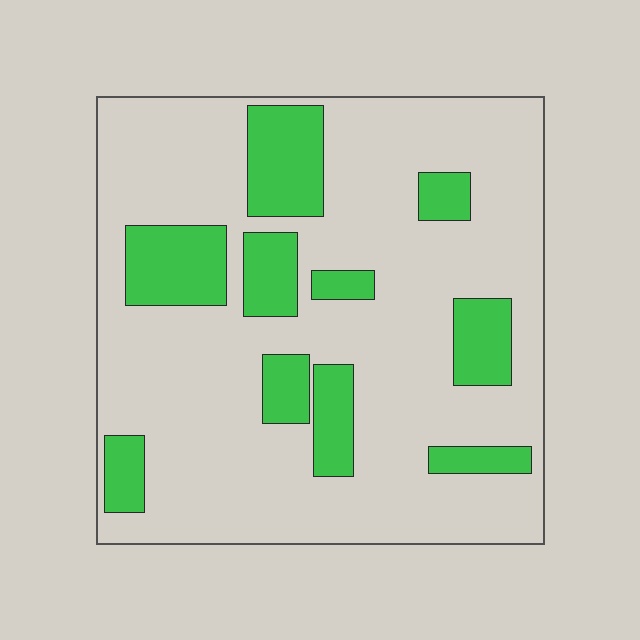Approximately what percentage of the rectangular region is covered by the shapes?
Approximately 25%.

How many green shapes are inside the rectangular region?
10.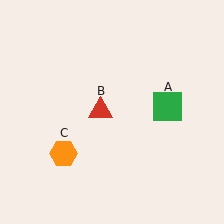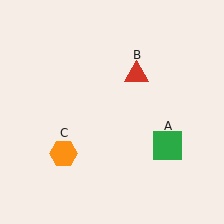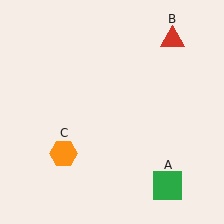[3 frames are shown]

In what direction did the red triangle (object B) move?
The red triangle (object B) moved up and to the right.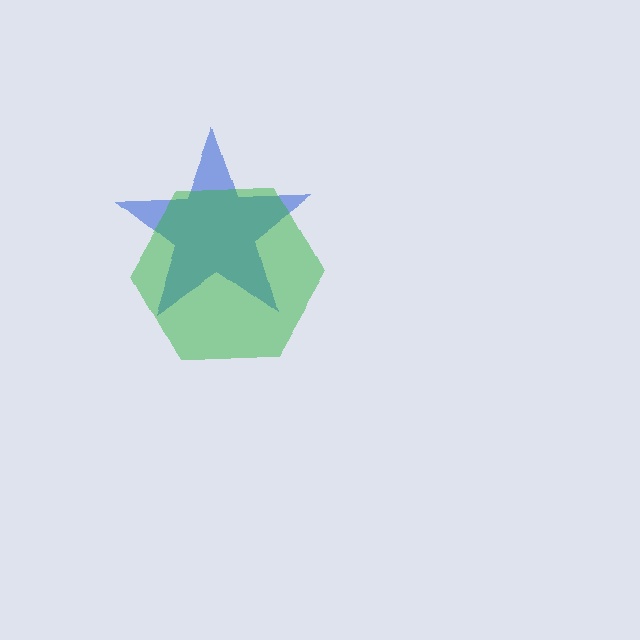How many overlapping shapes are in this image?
There are 2 overlapping shapes in the image.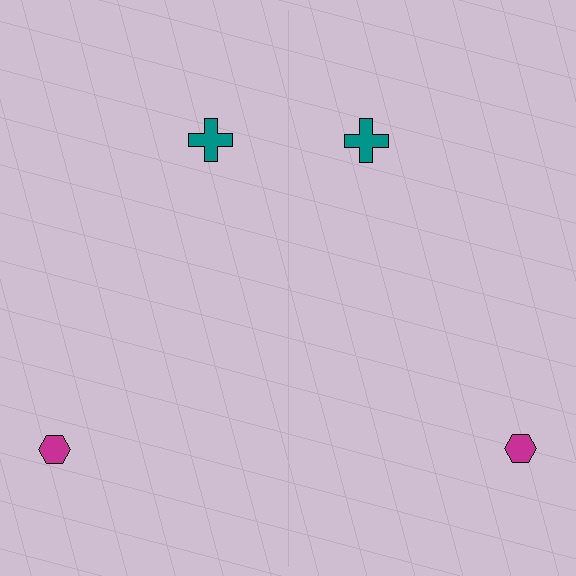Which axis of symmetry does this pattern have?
The pattern has a vertical axis of symmetry running through the center of the image.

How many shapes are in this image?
There are 4 shapes in this image.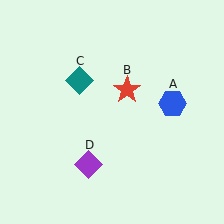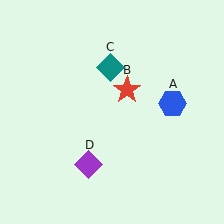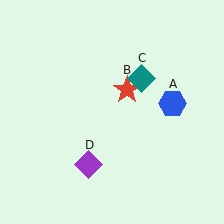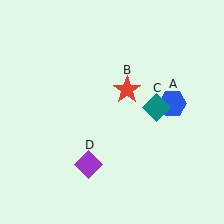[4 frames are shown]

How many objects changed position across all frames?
1 object changed position: teal diamond (object C).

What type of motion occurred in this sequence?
The teal diamond (object C) rotated clockwise around the center of the scene.